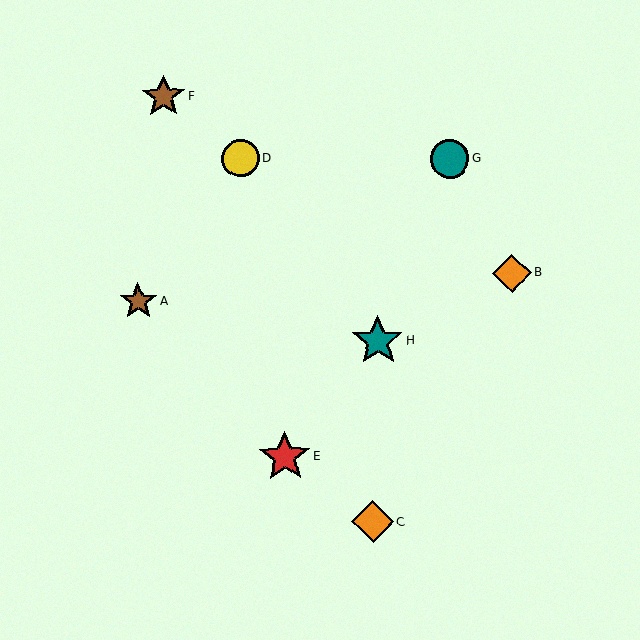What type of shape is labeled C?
Shape C is an orange diamond.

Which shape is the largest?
The red star (labeled E) is the largest.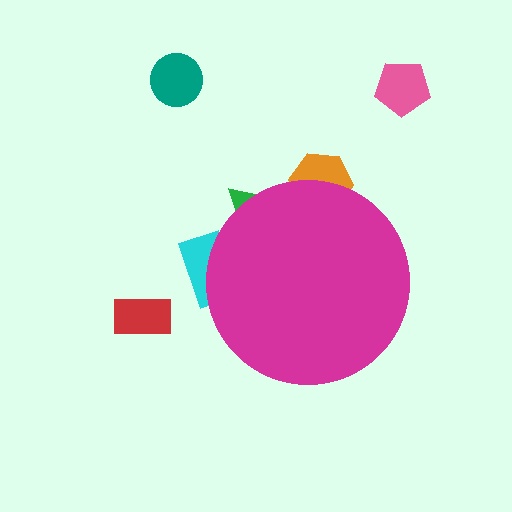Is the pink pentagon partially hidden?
No, the pink pentagon is fully visible.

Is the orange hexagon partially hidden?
Yes, the orange hexagon is partially hidden behind the magenta circle.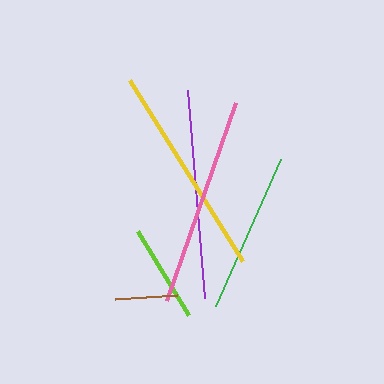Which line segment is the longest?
The yellow line is the longest at approximately 214 pixels.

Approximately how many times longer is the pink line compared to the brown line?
The pink line is approximately 3.4 times the length of the brown line.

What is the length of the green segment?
The green segment is approximately 161 pixels long.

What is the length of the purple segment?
The purple segment is approximately 209 pixels long.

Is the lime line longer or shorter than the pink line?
The pink line is longer than the lime line.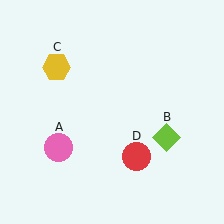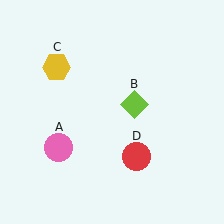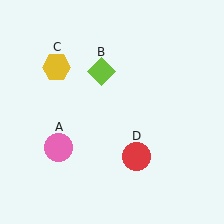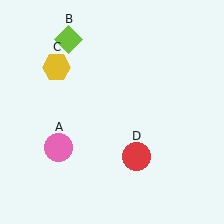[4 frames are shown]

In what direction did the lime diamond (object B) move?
The lime diamond (object B) moved up and to the left.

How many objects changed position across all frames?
1 object changed position: lime diamond (object B).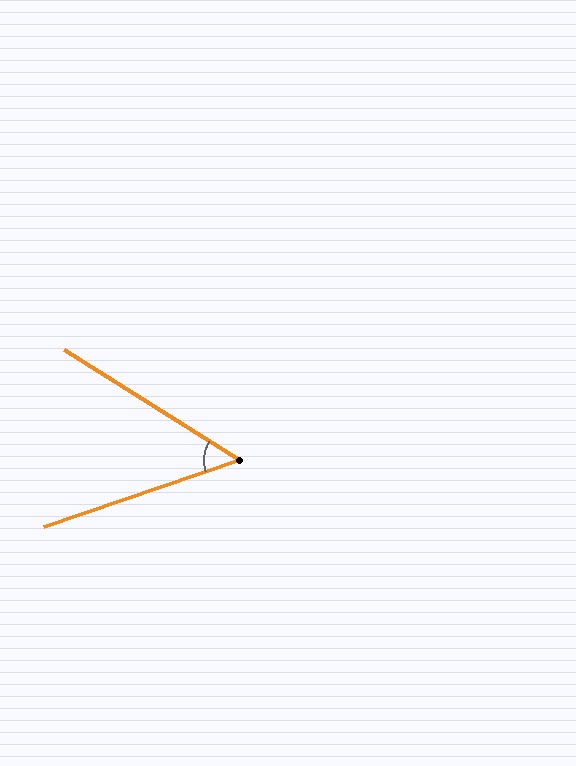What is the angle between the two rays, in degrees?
Approximately 51 degrees.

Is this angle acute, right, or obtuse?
It is acute.